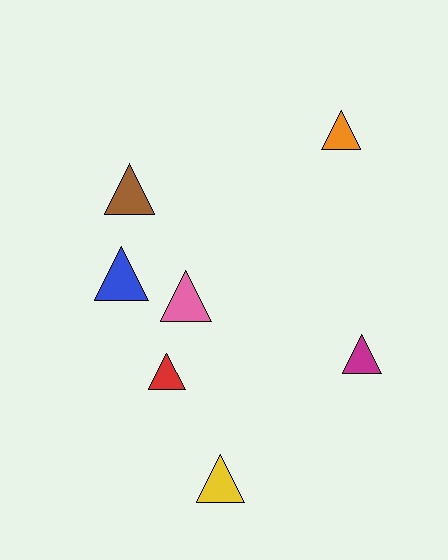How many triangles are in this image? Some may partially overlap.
There are 7 triangles.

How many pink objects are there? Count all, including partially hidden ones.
There is 1 pink object.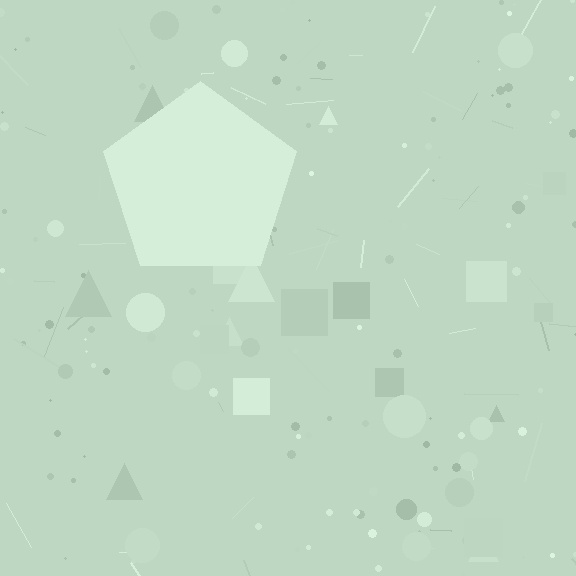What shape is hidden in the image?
A pentagon is hidden in the image.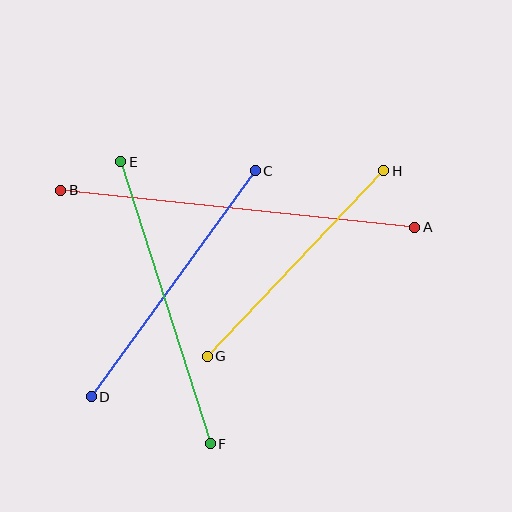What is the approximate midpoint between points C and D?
The midpoint is at approximately (173, 284) pixels.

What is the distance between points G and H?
The distance is approximately 256 pixels.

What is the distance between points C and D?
The distance is approximately 279 pixels.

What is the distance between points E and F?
The distance is approximately 296 pixels.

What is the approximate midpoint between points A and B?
The midpoint is at approximately (238, 209) pixels.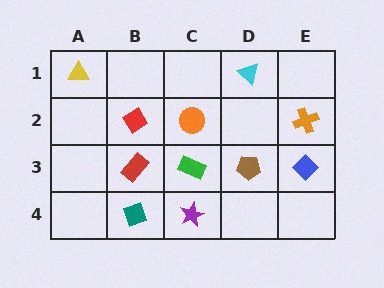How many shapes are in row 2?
3 shapes.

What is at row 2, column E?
An orange cross.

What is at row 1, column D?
A cyan triangle.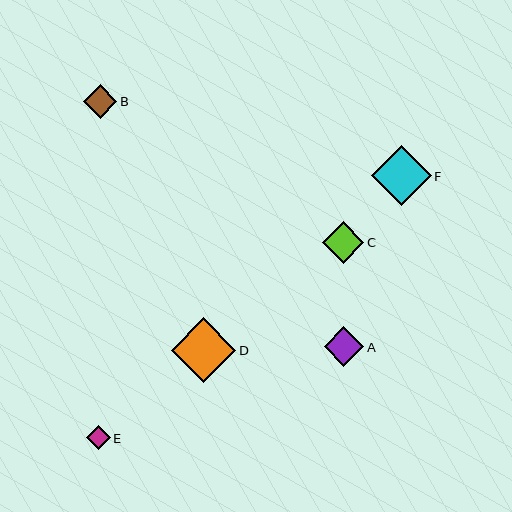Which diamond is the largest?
Diamond D is the largest with a size of approximately 64 pixels.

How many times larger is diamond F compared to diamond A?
Diamond F is approximately 1.5 times the size of diamond A.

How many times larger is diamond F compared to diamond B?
Diamond F is approximately 1.8 times the size of diamond B.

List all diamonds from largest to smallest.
From largest to smallest: D, F, C, A, B, E.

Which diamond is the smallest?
Diamond E is the smallest with a size of approximately 24 pixels.